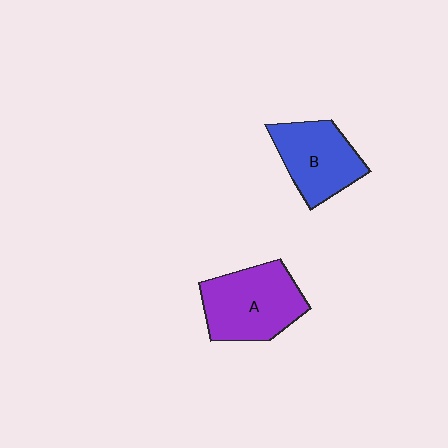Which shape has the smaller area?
Shape B (blue).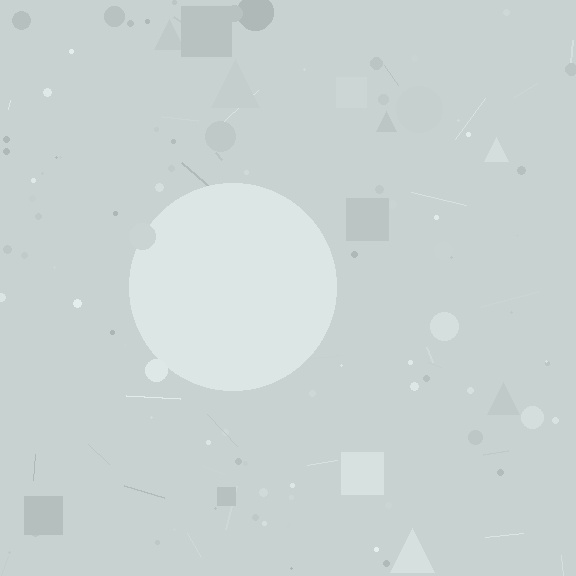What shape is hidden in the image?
A circle is hidden in the image.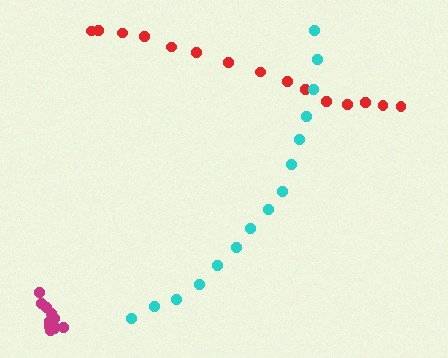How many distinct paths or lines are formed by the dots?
There are 3 distinct paths.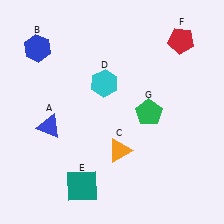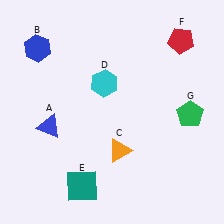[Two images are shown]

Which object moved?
The green pentagon (G) moved right.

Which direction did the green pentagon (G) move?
The green pentagon (G) moved right.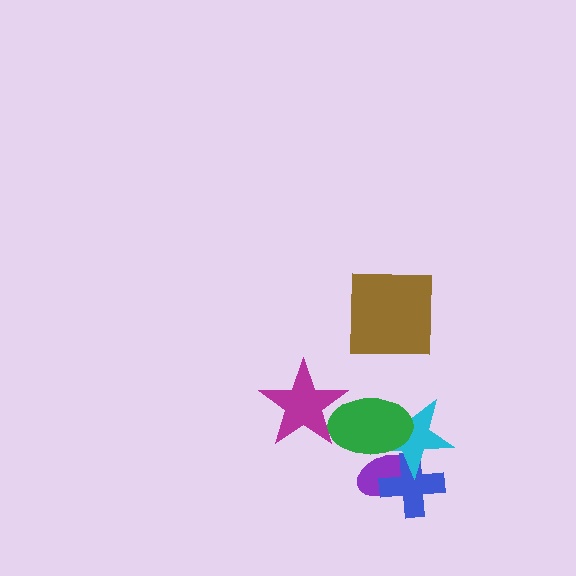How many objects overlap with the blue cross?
2 objects overlap with the blue cross.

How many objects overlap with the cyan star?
3 objects overlap with the cyan star.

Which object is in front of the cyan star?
The green ellipse is in front of the cyan star.